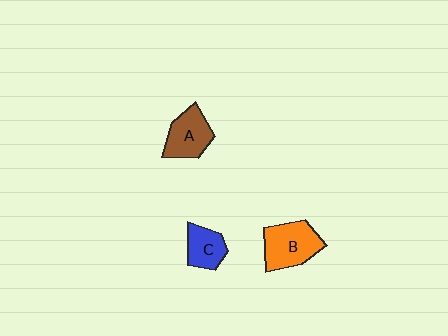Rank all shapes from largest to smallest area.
From largest to smallest: B (orange), A (brown), C (blue).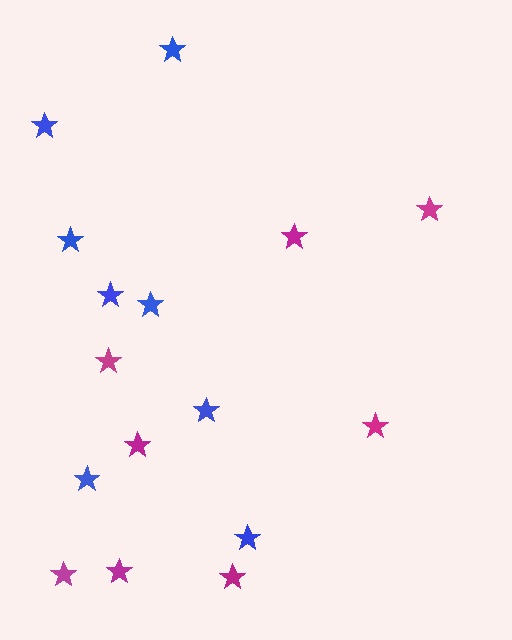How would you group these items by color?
There are 2 groups: one group of magenta stars (8) and one group of blue stars (8).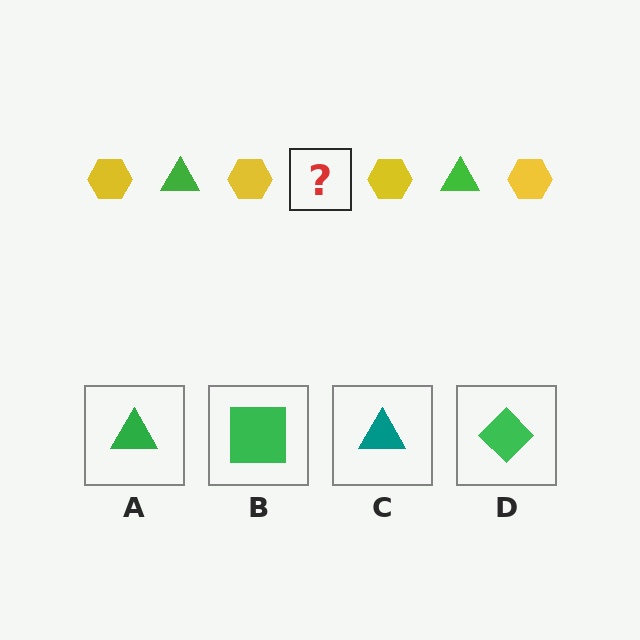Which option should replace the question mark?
Option A.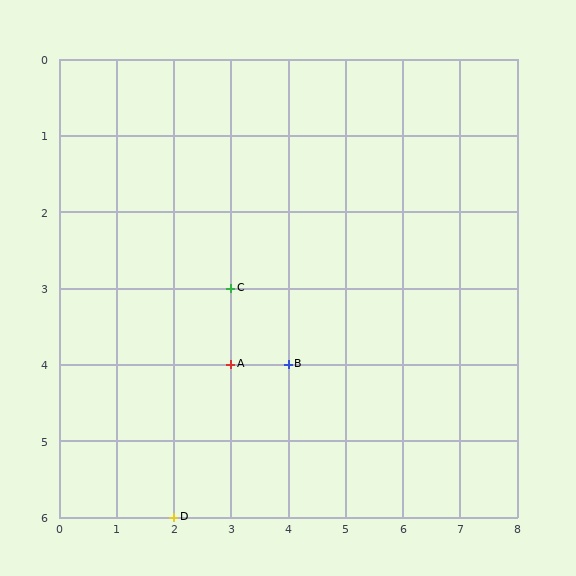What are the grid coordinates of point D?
Point D is at grid coordinates (2, 6).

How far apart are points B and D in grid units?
Points B and D are 2 columns and 2 rows apart (about 2.8 grid units diagonally).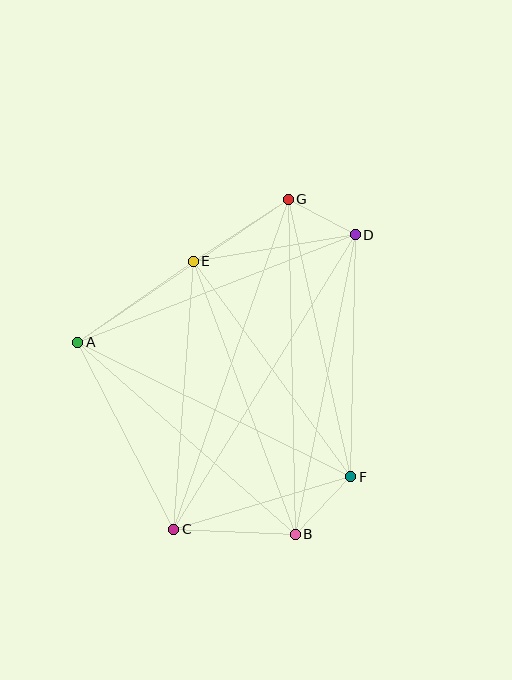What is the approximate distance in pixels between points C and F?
The distance between C and F is approximately 185 pixels.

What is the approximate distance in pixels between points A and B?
The distance between A and B is approximately 290 pixels.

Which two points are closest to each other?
Points D and G are closest to each other.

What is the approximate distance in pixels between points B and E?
The distance between B and E is approximately 291 pixels.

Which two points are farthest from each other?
Points C and G are farthest from each other.